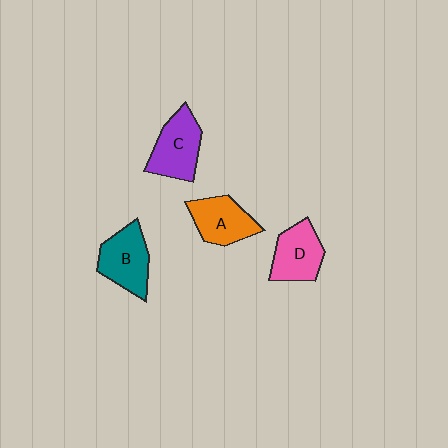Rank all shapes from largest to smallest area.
From largest to smallest: C (purple), B (teal), A (orange), D (pink).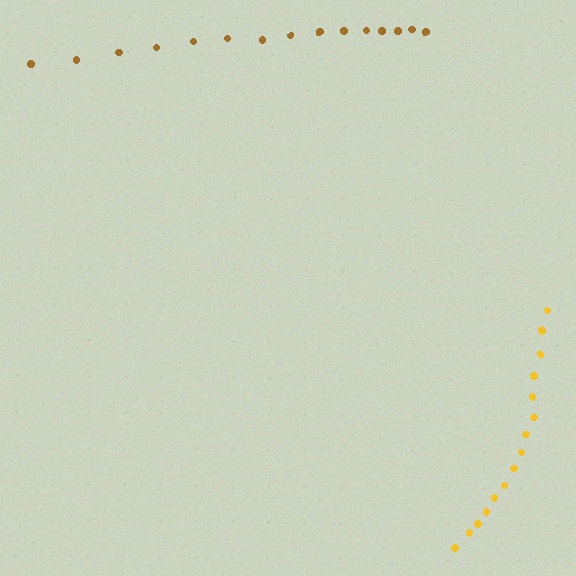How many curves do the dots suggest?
There are 2 distinct paths.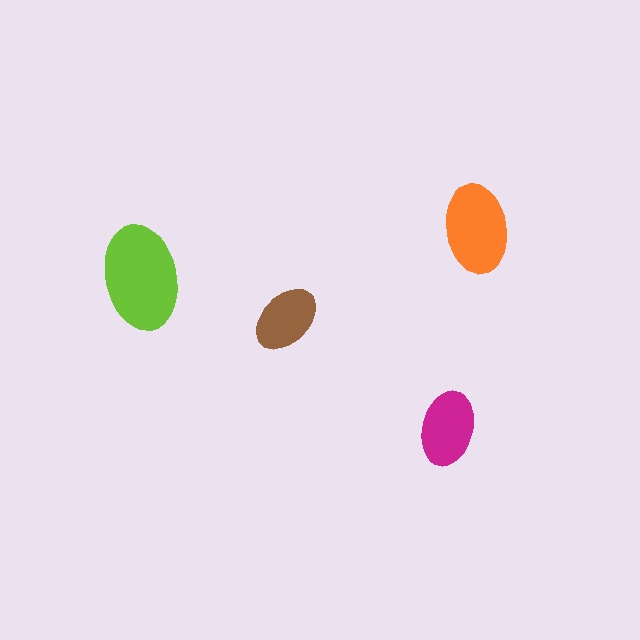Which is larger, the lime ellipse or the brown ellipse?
The lime one.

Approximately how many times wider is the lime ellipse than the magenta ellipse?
About 1.5 times wider.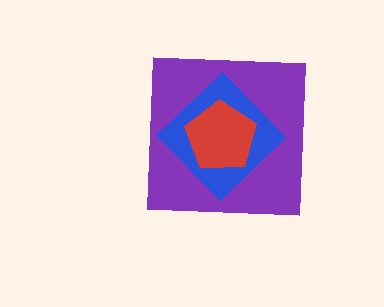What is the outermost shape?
The purple square.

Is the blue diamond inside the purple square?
Yes.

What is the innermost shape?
The red pentagon.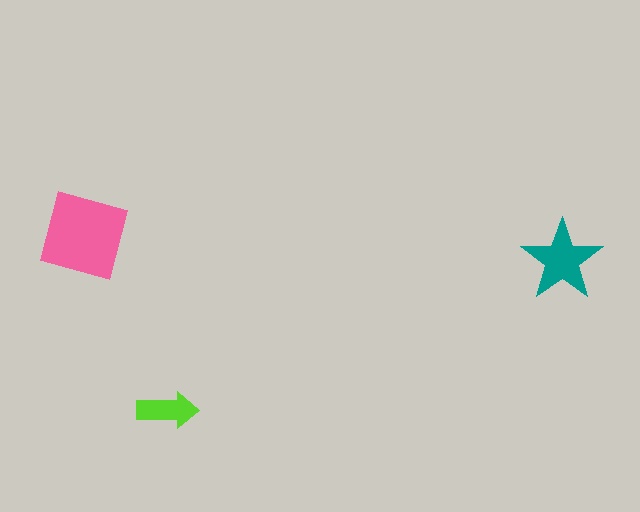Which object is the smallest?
The lime arrow.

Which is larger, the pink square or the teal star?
The pink square.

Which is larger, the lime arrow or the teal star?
The teal star.